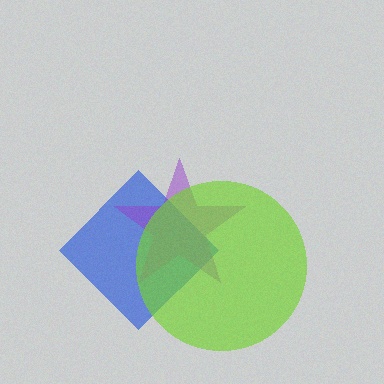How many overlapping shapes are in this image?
There are 3 overlapping shapes in the image.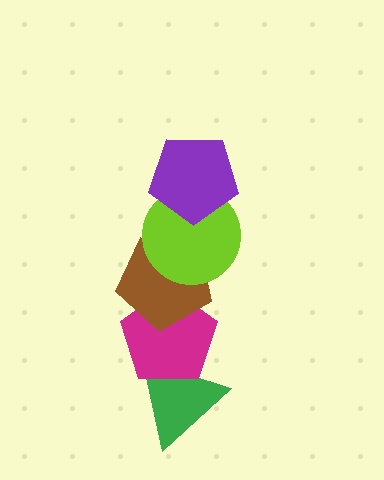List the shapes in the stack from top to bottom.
From top to bottom: the purple pentagon, the lime circle, the brown pentagon, the magenta pentagon, the green triangle.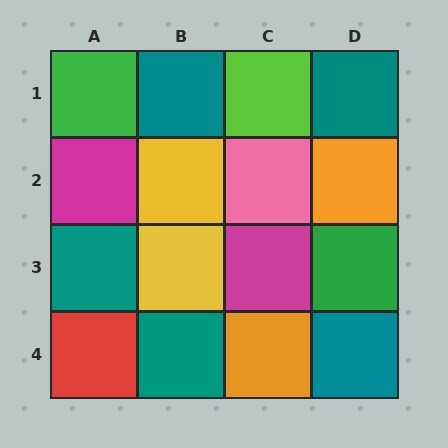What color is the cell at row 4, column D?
Teal.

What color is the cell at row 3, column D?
Green.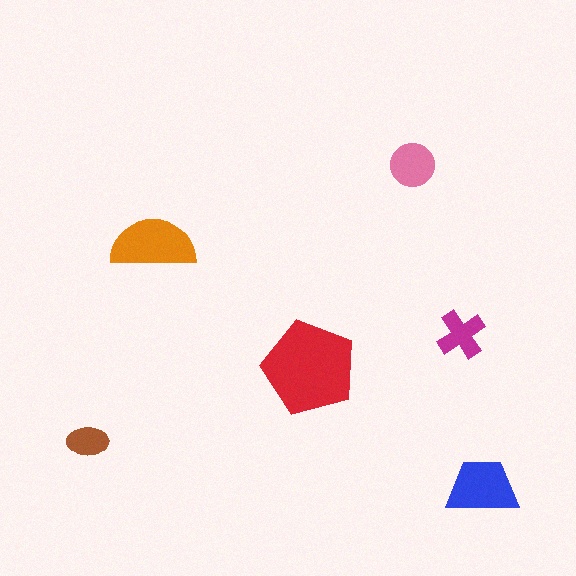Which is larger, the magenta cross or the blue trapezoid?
The blue trapezoid.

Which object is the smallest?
The brown ellipse.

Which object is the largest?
The red pentagon.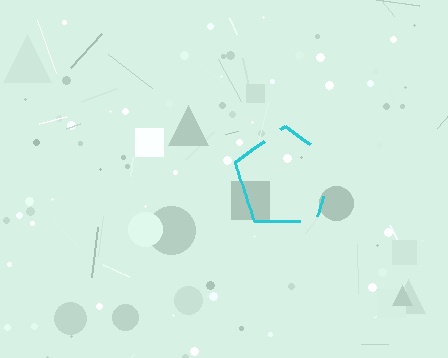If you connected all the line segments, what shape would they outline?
They would outline a pentagon.